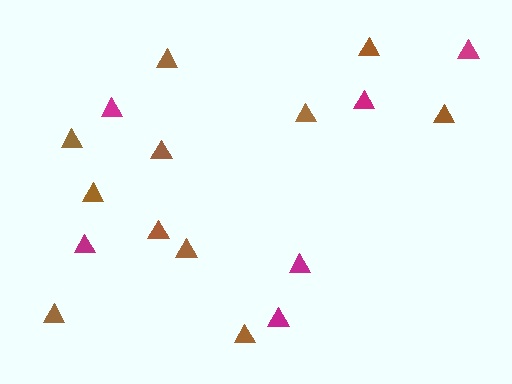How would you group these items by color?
There are 2 groups: one group of brown triangles (11) and one group of magenta triangles (6).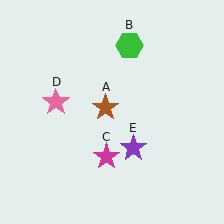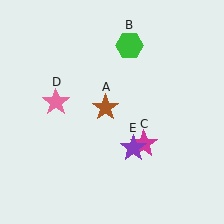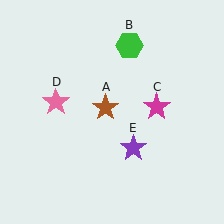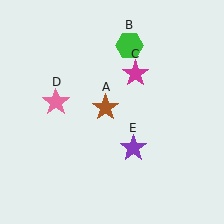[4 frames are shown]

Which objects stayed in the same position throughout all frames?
Brown star (object A) and green hexagon (object B) and pink star (object D) and purple star (object E) remained stationary.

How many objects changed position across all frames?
1 object changed position: magenta star (object C).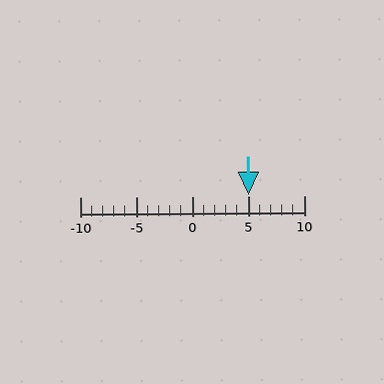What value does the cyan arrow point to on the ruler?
The cyan arrow points to approximately 5.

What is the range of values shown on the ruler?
The ruler shows values from -10 to 10.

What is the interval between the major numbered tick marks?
The major tick marks are spaced 5 units apart.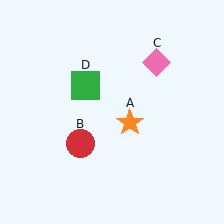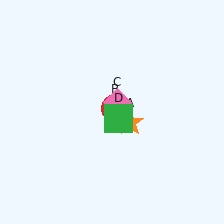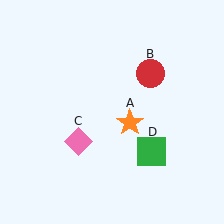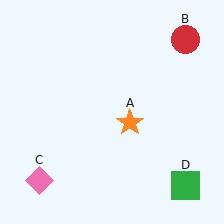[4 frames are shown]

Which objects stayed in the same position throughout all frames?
Orange star (object A) remained stationary.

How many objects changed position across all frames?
3 objects changed position: red circle (object B), pink diamond (object C), green square (object D).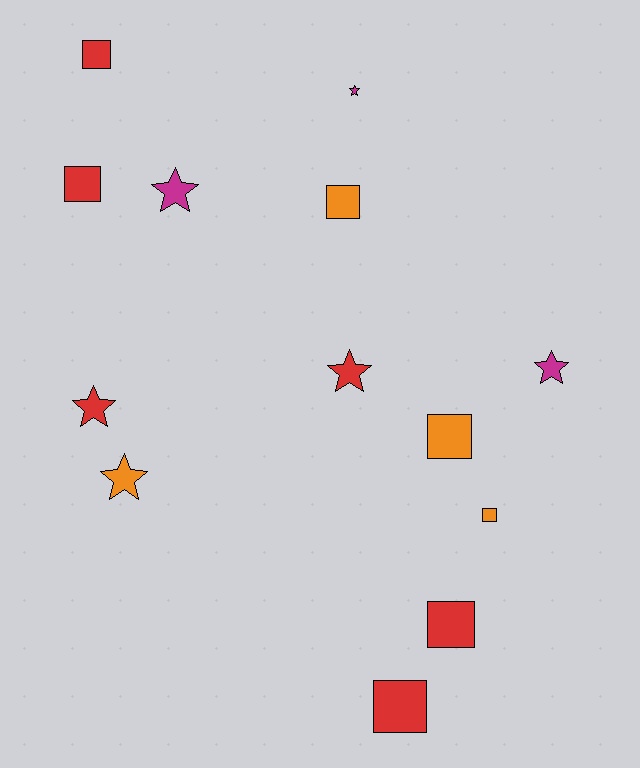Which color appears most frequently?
Red, with 6 objects.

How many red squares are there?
There are 4 red squares.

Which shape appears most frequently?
Square, with 7 objects.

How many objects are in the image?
There are 13 objects.